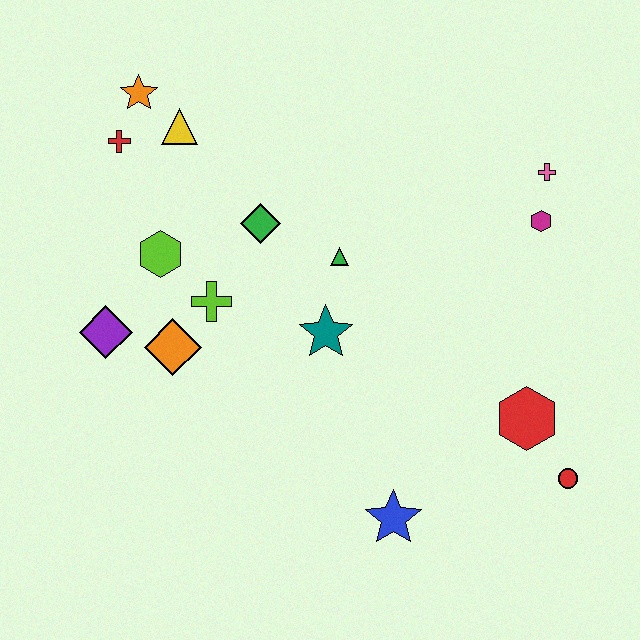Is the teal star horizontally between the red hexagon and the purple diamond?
Yes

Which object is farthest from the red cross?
The red circle is farthest from the red cross.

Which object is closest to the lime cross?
The orange diamond is closest to the lime cross.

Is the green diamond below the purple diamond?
No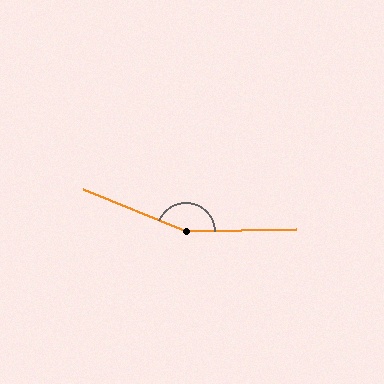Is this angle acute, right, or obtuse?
It is obtuse.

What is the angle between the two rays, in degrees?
Approximately 157 degrees.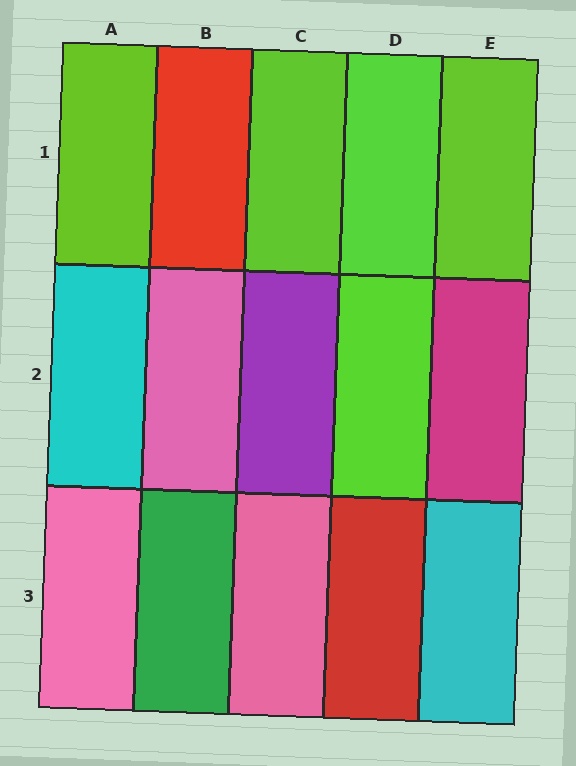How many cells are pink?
3 cells are pink.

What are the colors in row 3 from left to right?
Pink, green, pink, red, cyan.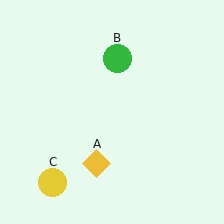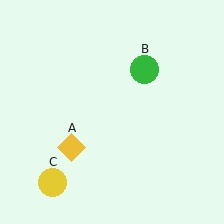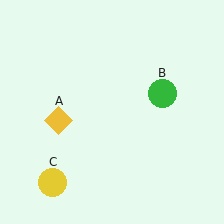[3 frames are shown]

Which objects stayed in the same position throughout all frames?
Yellow circle (object C) remained stationary.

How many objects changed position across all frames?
2 objects changed position: yellow diamond (object A), green circle (object B).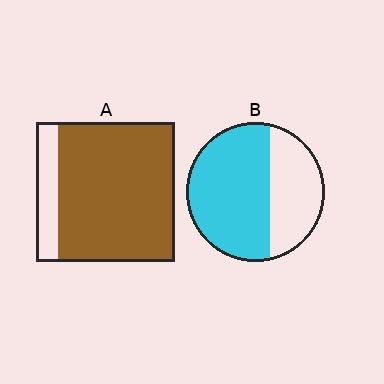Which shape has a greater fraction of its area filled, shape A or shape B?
Shape A.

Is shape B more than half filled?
Yes.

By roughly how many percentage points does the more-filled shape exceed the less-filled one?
By roughly 20 percentage points (A over B).